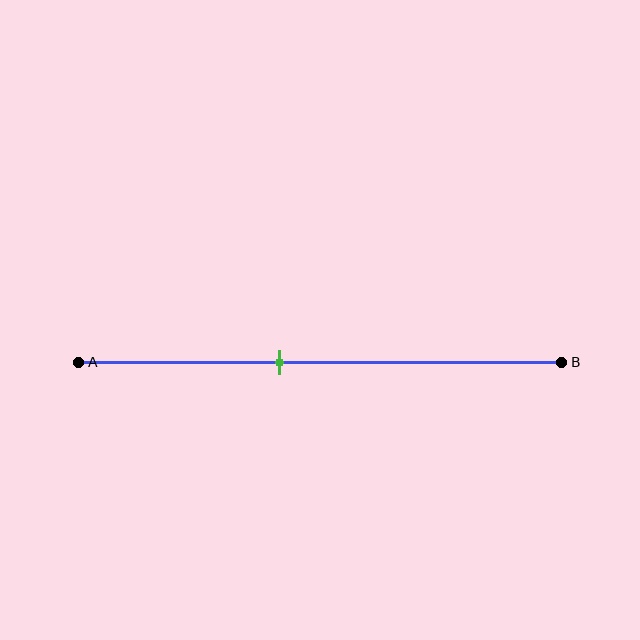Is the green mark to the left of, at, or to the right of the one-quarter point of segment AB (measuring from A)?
The green mark is to the right of the one-quarter point of segment AB.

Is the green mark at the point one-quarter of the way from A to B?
No, the mark is at about 40% from A, not at the 25% one-quarter point.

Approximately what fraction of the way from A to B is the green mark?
The green mark is approximately 40% of the way from A to B.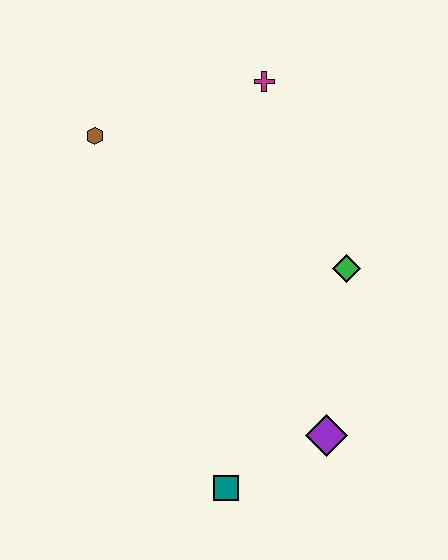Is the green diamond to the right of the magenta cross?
Yes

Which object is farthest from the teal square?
The magenta cross is farthest from the teal square.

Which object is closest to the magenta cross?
The brown hexagon is closest to the magenta cross.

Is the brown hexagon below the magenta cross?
Yes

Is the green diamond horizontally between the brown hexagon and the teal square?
No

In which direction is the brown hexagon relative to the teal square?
The brown hexagon is above the teal square.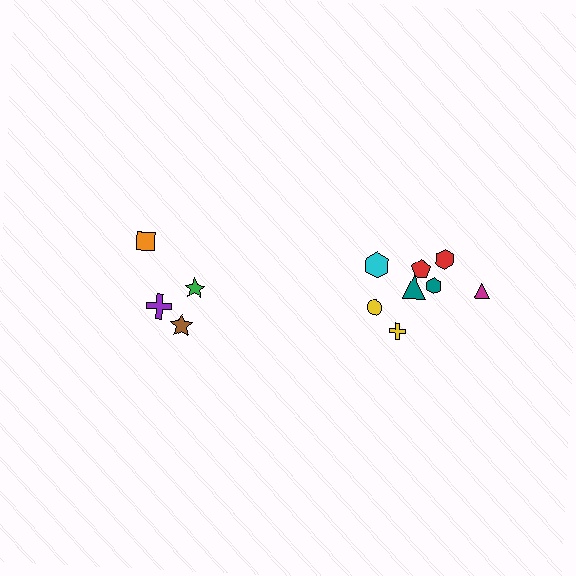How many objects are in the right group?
There are 8 objects.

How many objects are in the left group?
There are 4 objects.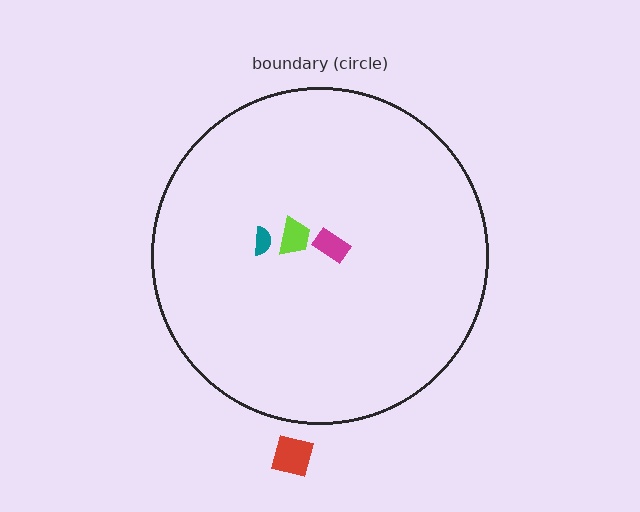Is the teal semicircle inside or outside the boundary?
Inside.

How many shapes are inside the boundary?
3 inside, 1 outside.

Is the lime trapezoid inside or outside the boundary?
Inside.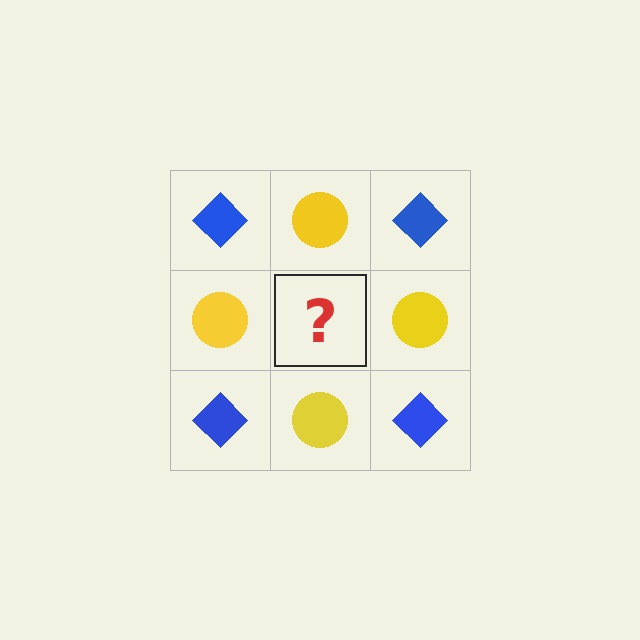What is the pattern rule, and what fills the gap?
The rule is that it alternates blue diamond and yellow circle in a checkerboard pattern. The gap should be filled with a blue diamond.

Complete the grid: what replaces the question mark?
The question mark should be replaced with a blue diamond.